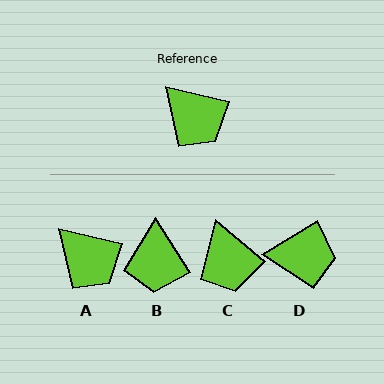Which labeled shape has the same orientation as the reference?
A.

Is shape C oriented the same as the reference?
No, it is off by about 27 degrees.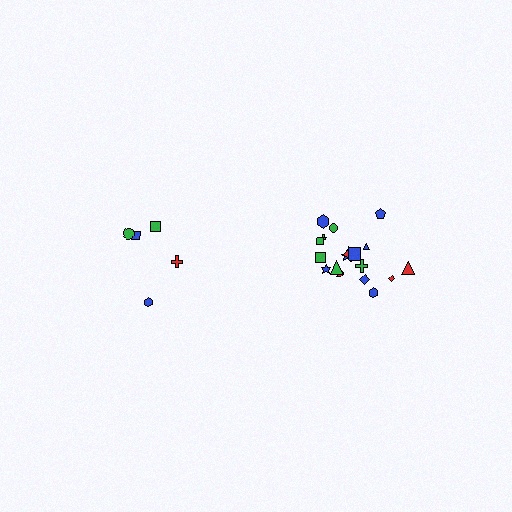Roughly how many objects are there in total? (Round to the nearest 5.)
Roughly 25 objects in total.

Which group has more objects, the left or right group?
The right group.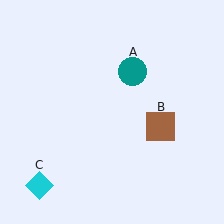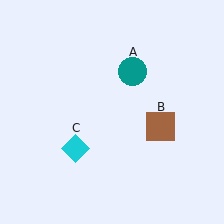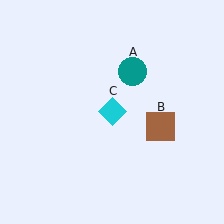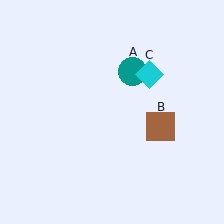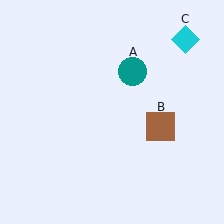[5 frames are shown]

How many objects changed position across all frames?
1 object changed position: cyan diamond (object C).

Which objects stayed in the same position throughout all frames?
Teal circle (object A) and brown square (object B) remained stationary.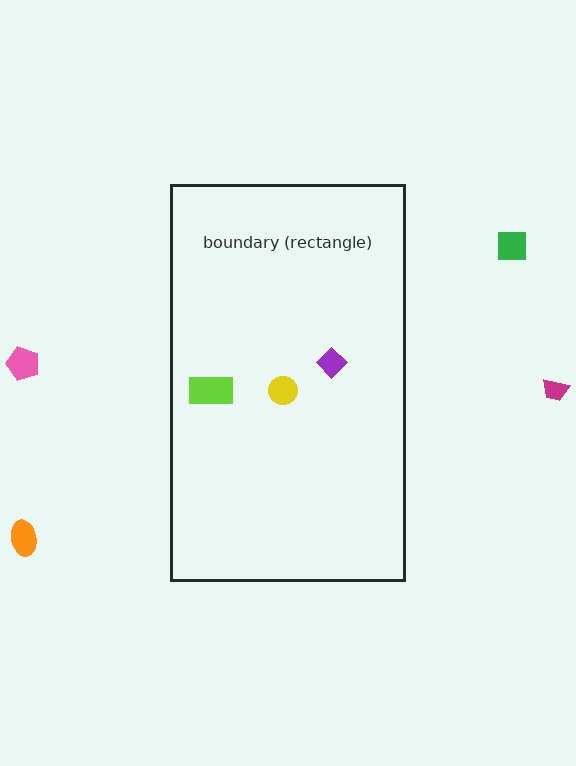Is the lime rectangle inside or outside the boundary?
Inside.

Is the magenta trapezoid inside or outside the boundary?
Outside.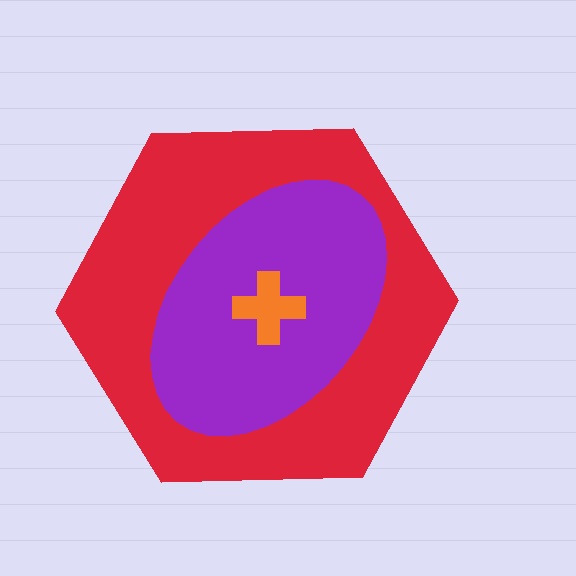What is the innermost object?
The orange cross.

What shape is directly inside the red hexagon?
The purple ellipse.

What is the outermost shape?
The red hexagon.